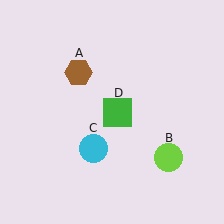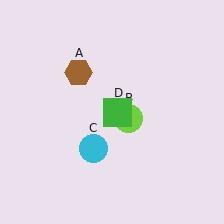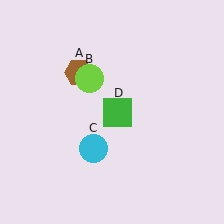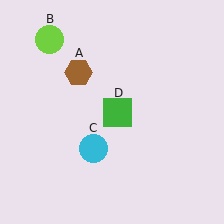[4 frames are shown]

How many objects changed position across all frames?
1 object changed position: lime circle (object B).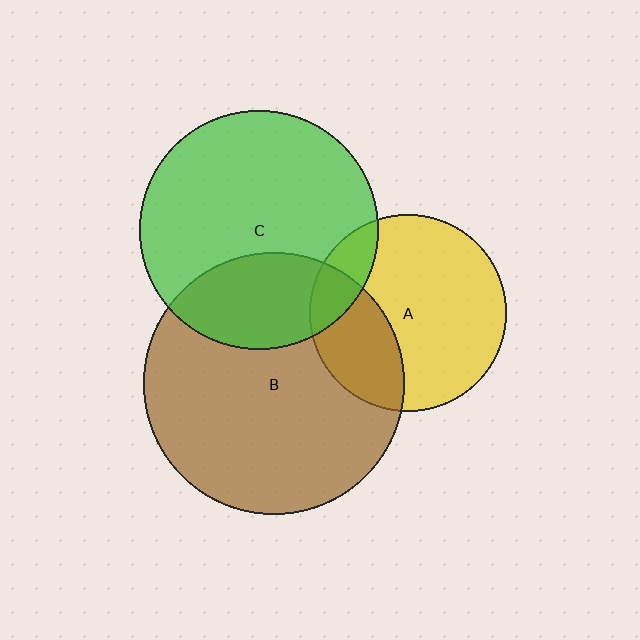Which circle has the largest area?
Circle B (brown).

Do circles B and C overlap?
Yes.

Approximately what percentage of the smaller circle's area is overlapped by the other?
Approximately 30%.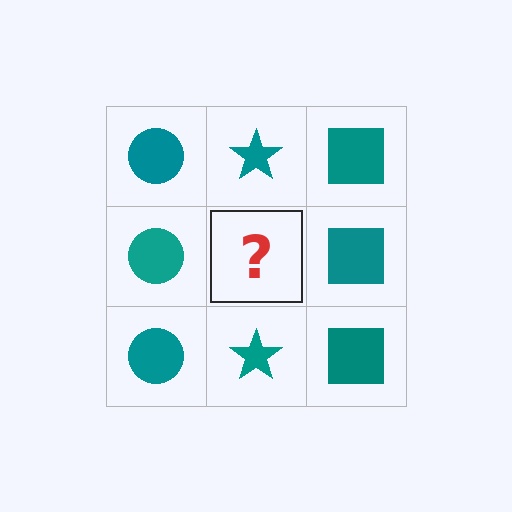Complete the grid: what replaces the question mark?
The question mark should be replaced with a teal star.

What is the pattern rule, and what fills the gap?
The rule is that each column has a consistent shape. The gap should be filled with a teal star.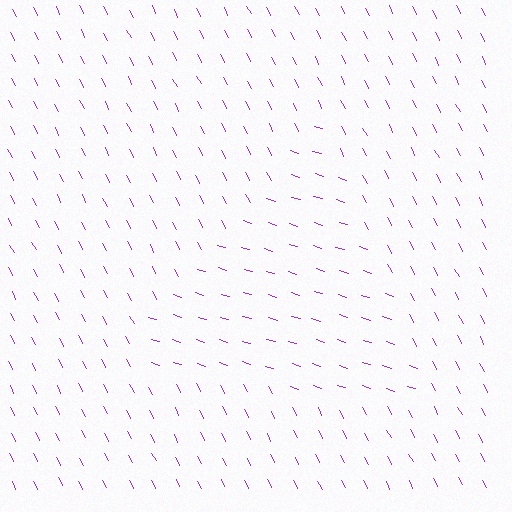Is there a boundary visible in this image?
Yes, there is a texture boundary formed by a change in line orientation.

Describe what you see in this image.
The image is filled with small purple line segments. A triangle region in the image has lines oriented differently from the surrounding lines, creating a visible texture boundary.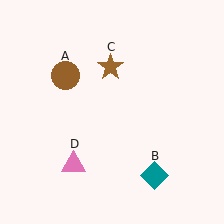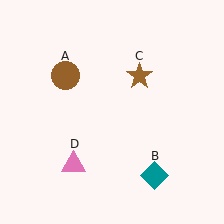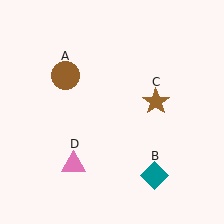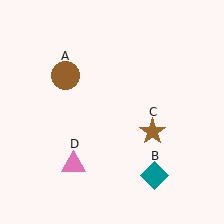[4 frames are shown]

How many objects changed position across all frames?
1 object changed position: brown star (object C).